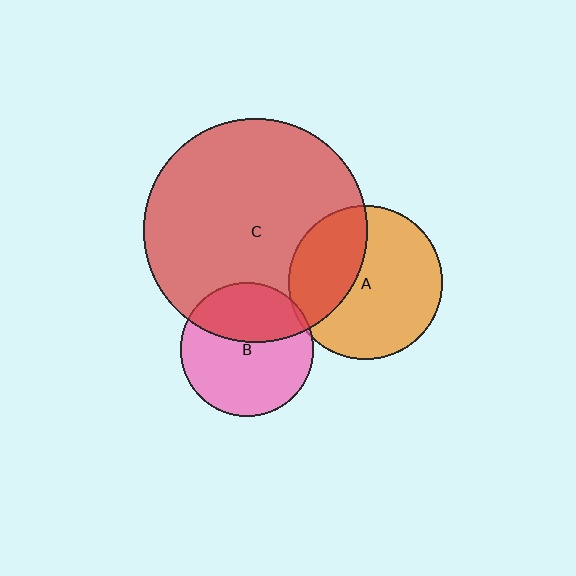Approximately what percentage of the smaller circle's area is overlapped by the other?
Approximately 35%.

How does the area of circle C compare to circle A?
Approximately 2.1 times.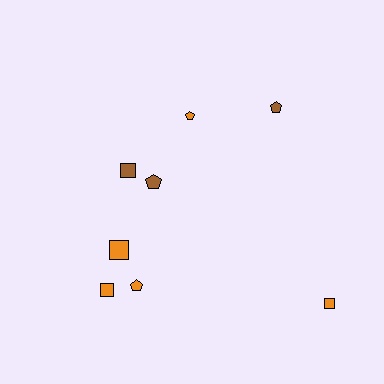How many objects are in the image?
There are 8 objects.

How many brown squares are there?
There is 1 brown square.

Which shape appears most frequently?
Pentagon, with 4 objects.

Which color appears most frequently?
Orange, with 5 objects.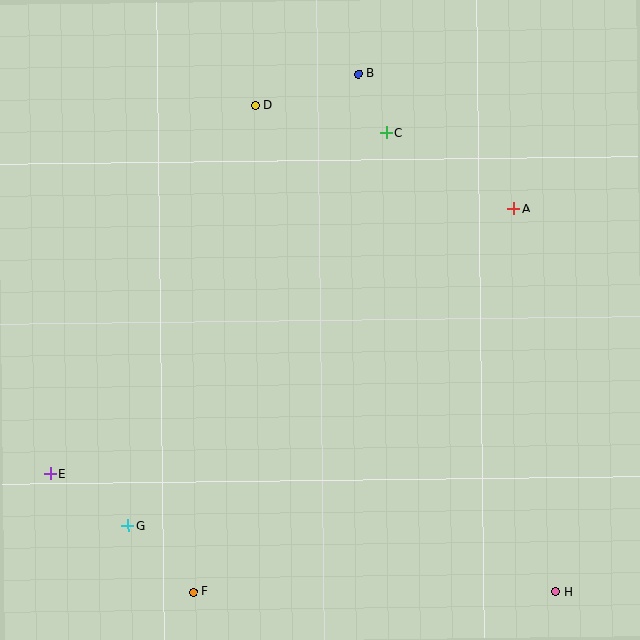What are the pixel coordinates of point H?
Point H is at (556, 592).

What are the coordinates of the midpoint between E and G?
The midpoint between E and G is at (89, 500).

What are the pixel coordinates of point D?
Point D is at (256, 105).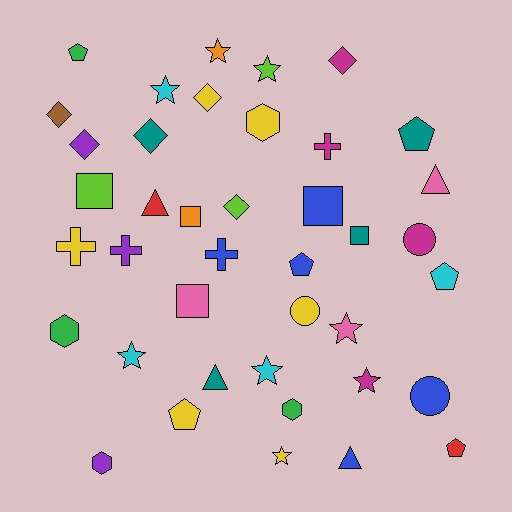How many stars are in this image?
There are 8 stars.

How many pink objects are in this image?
There are 3 pink objects.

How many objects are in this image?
There are 40 objects.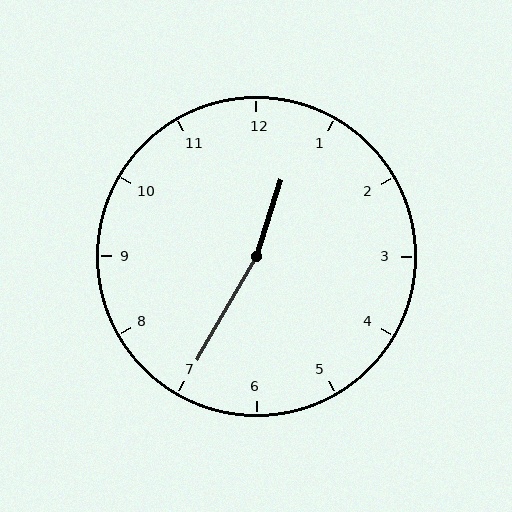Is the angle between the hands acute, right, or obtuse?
It is obtuse.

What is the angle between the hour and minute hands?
Approximately 168 degrees.